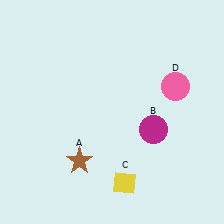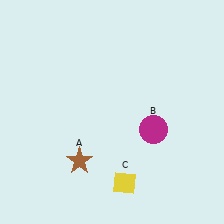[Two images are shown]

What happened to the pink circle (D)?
The pink circle (D) was removed in Image 2. It was in the top-right area of Image 1.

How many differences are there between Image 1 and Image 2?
There is 1 difference between the two images.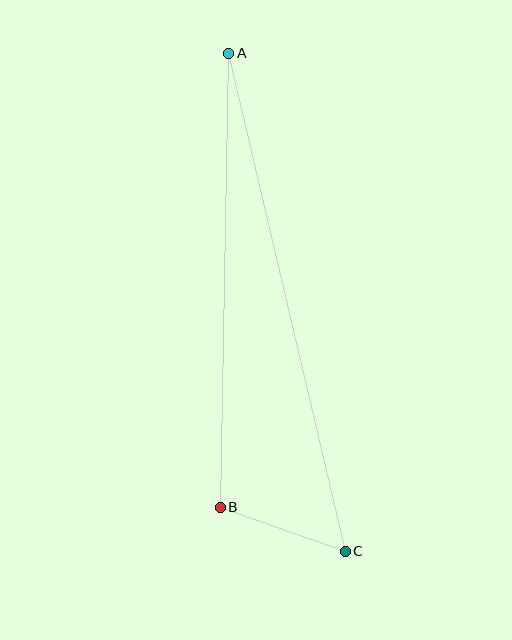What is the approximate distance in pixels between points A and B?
The distance between A and B is approximately 454 pixels.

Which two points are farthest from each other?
Points A and C are farthest from each other.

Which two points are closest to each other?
Points B and C are closest to each other.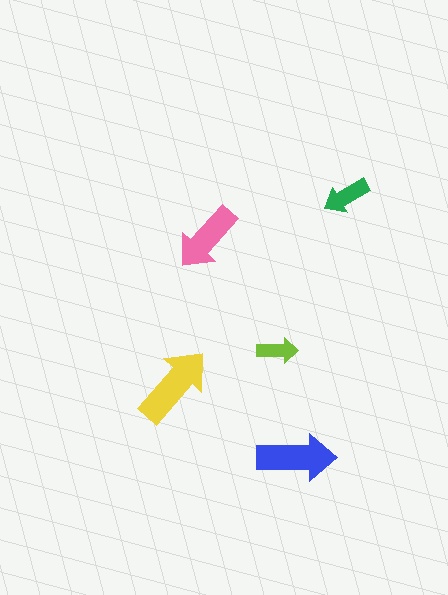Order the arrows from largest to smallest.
the yellow one, the blue one, the pink one, the green one, the lime one.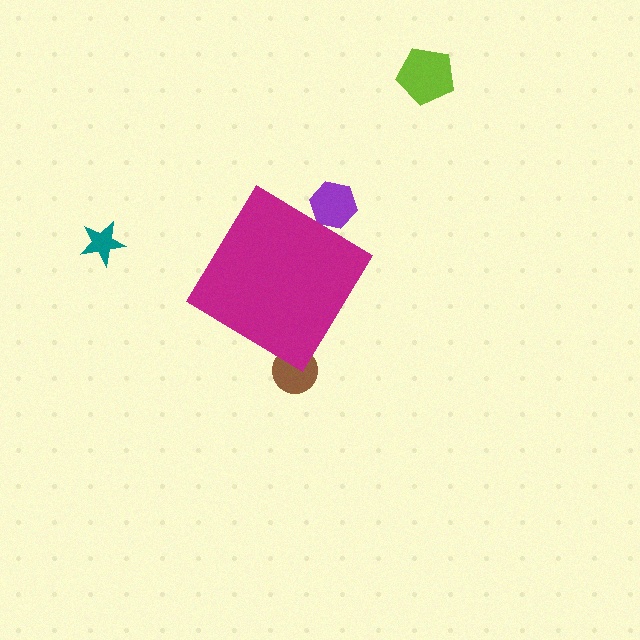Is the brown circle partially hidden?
Yes, the brown circle is partially hidden behind the magenta diamond.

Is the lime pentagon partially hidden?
No, the lime pentagon is fully visible.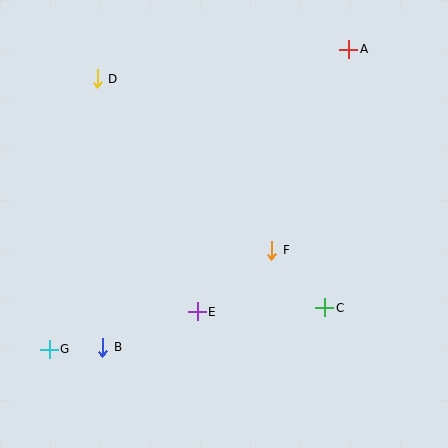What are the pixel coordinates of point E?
Point E is at (197, 312).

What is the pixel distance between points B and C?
The distance between B and C is 226 pixels.